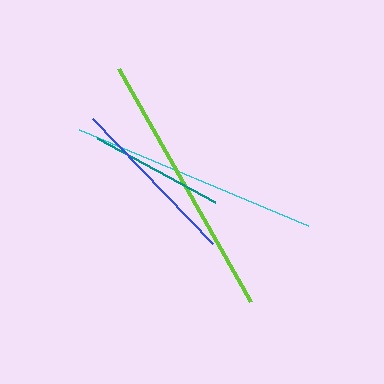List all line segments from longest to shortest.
From longest to shortest: lime, cyan, blue, teal.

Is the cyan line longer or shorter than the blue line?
The cyan line is longer than the blue line.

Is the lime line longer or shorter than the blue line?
The lime line is longer than the blue line.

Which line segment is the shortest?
The teal line is the shortest at approximately 134 pixels.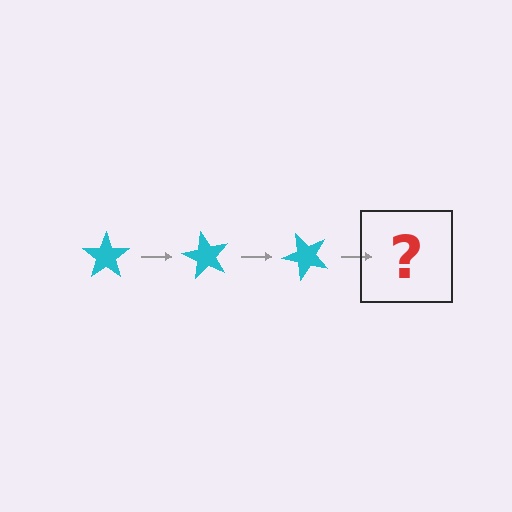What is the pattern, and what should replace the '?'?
The pattern is that the star rotates 60 degrees each step. The '?' should be a cyan star rotated 180 degrees.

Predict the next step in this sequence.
The next step is a cyan star rotated 180 degrees.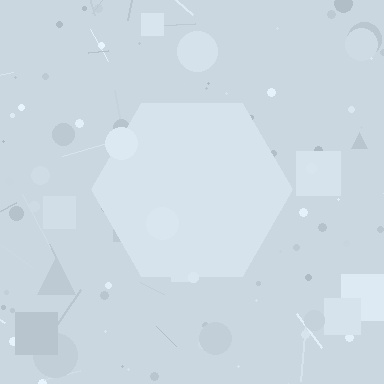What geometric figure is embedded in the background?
A hexagon is embedded in the background.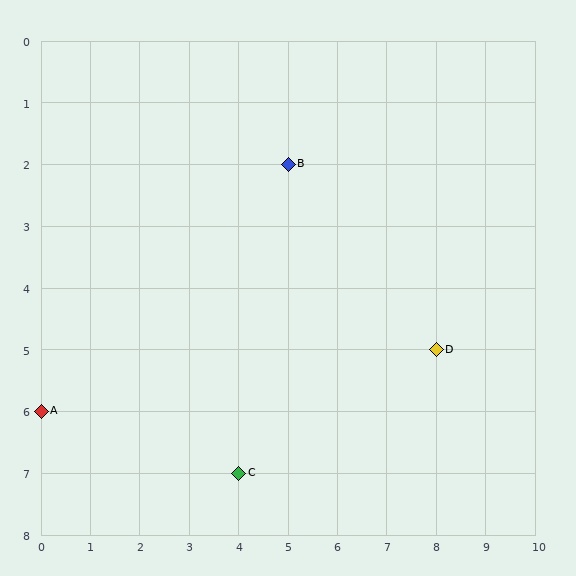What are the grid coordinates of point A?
Point A is at grid coordinates (0, 6).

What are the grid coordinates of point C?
Point C is at grid coordinates (4, 7).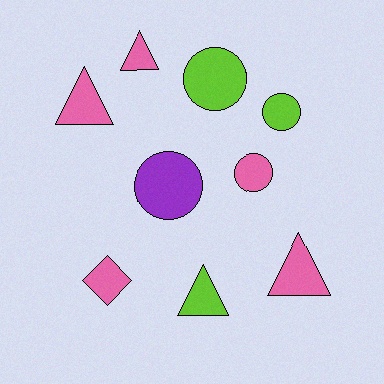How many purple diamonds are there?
There are no purple diamonds.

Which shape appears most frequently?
Triangle, with 4 objects.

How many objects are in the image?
There are 9 objects.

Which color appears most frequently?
Pink, with 5 objects.